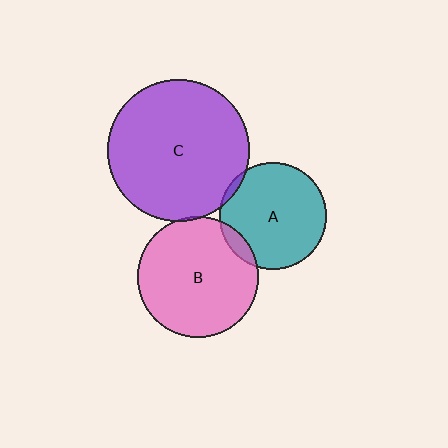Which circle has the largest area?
Circle C (purple).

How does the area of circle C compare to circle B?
Approximately 1.4 times.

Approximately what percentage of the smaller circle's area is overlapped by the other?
Approximately 5%.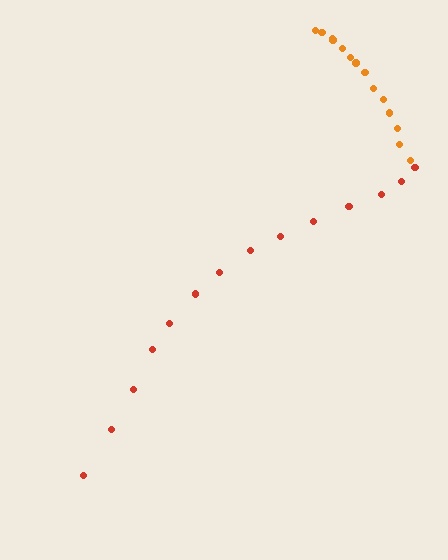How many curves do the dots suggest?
There are 2 distinct paths.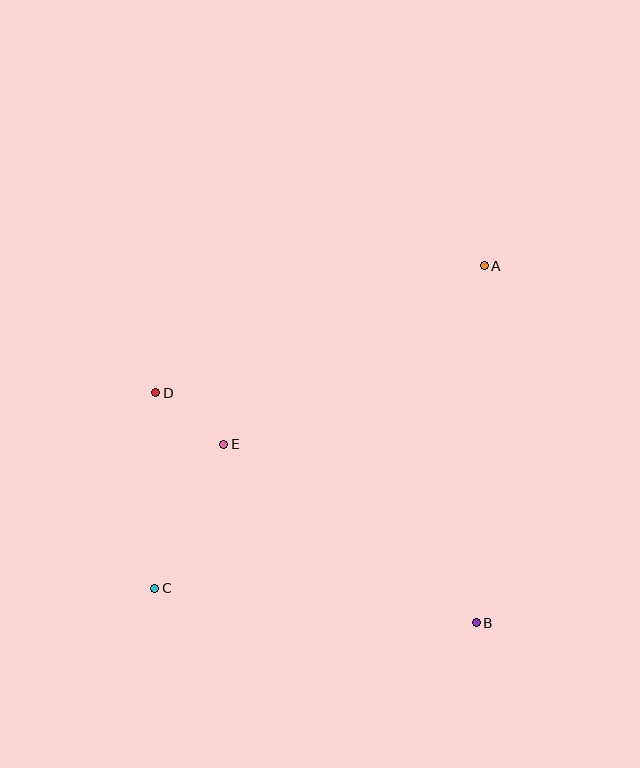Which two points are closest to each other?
Points D and E are closest to each other.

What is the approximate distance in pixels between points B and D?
The distance between B and D is approximately 394 pixels.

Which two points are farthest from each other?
Points A and C are farthest from each other.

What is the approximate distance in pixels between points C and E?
The distance between C and E is approximately 159 pixels.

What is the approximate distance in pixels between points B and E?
The distance between B and E is approximately 309 pixels.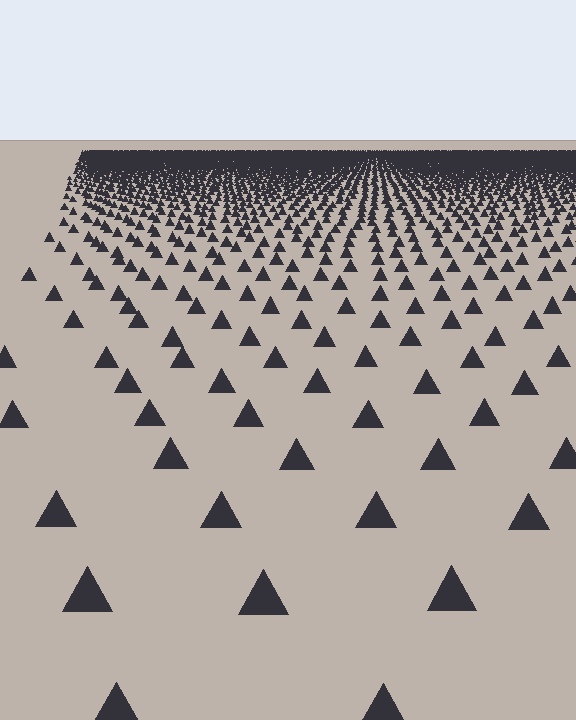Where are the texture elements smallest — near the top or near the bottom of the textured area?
Near the top.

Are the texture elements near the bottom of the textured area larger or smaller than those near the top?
Larger. Near the bottom, elements are closer to the viewer and appear at a bigger on-screen size.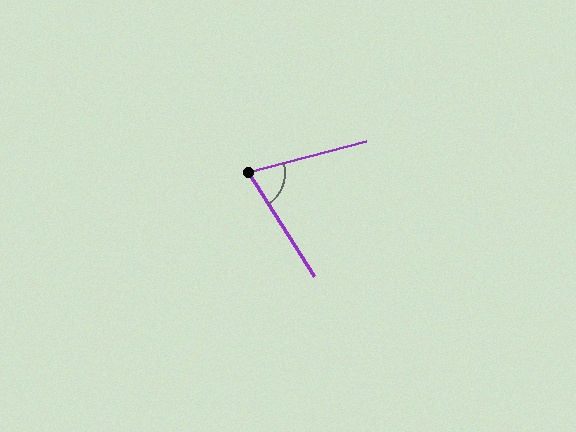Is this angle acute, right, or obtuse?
It is acute.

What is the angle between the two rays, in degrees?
Approximately 72 degrees.